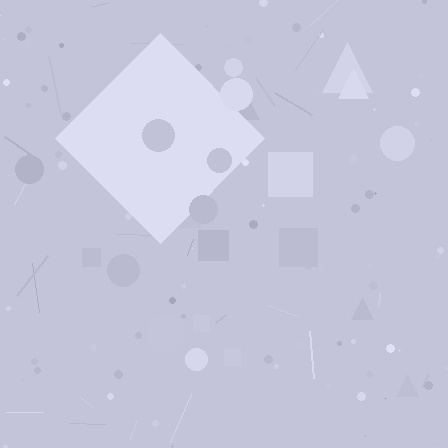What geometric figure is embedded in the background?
A diamond is embedded in the background.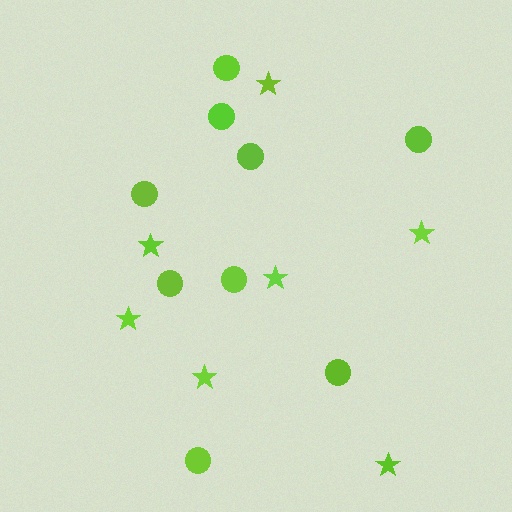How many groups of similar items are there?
There are 2 groups: one group of circles (9) and one group of stars (7).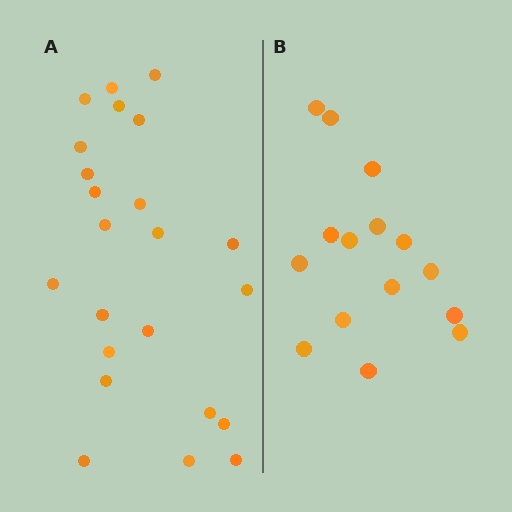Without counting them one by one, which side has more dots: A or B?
Region A (the left region) has more dots.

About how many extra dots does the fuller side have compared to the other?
Region A has roughly 8 or so more dots than region B.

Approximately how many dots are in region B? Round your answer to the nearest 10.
About 20 dots. (The exact count is 15, which rounds to 20.)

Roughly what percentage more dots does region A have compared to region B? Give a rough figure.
About 55% more.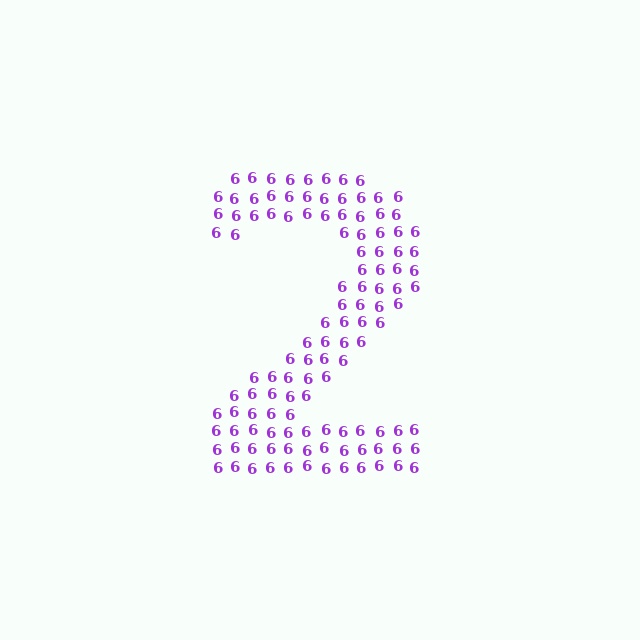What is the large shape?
The large shape is the digit 2.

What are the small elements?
The small elements are digit 6's.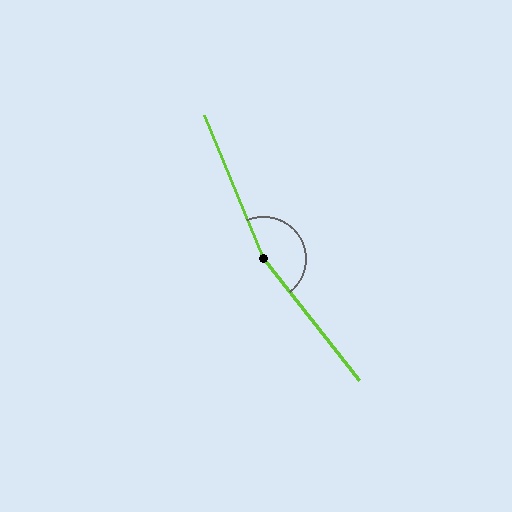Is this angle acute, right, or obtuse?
It is obtuse.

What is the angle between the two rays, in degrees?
Approximately 164 degrees.